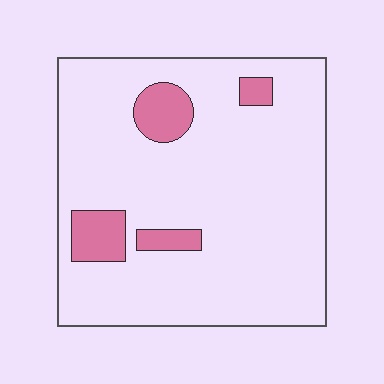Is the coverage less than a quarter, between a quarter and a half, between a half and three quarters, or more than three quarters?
Less than a quarter.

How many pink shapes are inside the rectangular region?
4.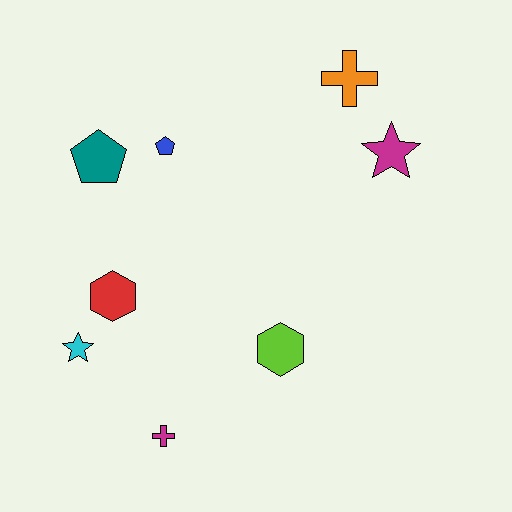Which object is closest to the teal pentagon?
The blue pentagon is closest to the teal pentagon.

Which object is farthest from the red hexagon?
The orange cross is farthest from the red hexagon.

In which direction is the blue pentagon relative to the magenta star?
The blue pentagon is to the left of the magenta star.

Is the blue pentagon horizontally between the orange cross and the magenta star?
No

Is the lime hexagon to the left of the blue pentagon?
No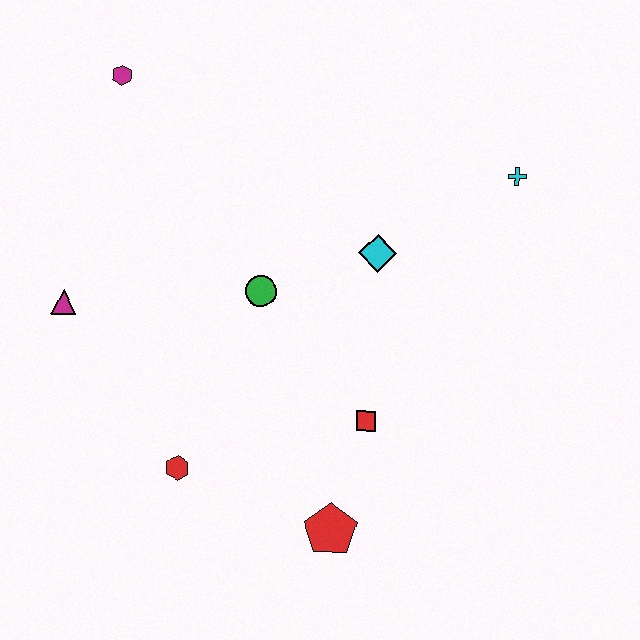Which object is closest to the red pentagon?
The red square is closest to the red pentagon.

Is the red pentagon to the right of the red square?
No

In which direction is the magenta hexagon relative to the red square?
The magenta hexagon is above the red square.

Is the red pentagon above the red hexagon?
No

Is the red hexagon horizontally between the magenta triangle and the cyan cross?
Yes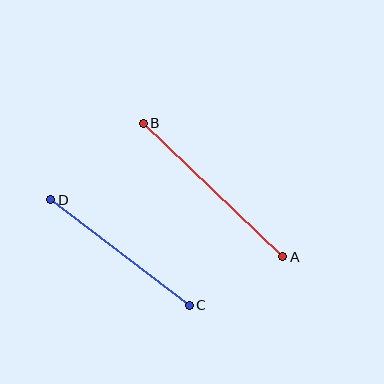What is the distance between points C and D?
The distance is approximately 174 pixels.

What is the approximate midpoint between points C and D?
The midpoint is at approximately (120, 252) pixels.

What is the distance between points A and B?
The distance is approximately 193 pixels.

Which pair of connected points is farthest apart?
Points A and B are farthest apart.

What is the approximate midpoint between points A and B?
The midpoint is at approximately (213, 190) pixels.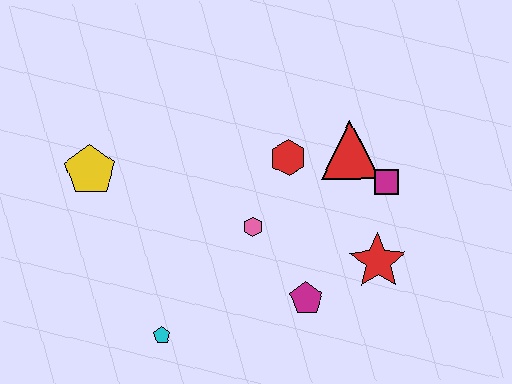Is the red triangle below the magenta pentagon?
No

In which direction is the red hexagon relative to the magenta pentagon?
The red hexagon is above the magenta pentagon.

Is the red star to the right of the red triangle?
Yes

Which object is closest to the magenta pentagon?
The red star is closest to the magenta pentagon.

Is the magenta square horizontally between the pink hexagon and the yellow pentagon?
No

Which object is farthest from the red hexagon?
The cyan pentagon is farthest from the red hexagon.